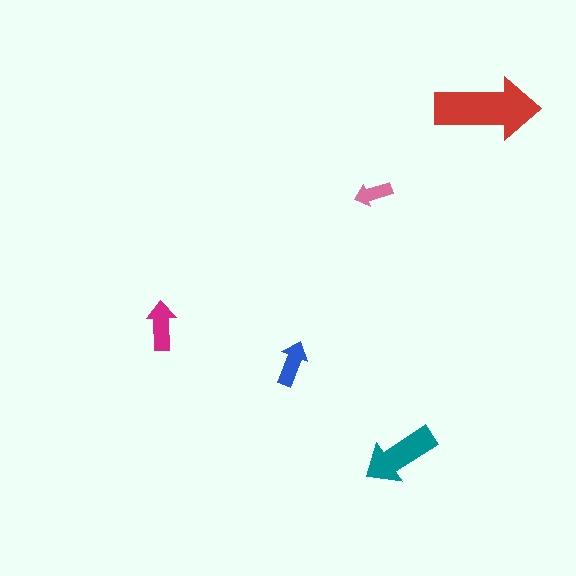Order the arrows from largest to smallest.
the red one, the teal one, the magenta one, the blue one, the pink one.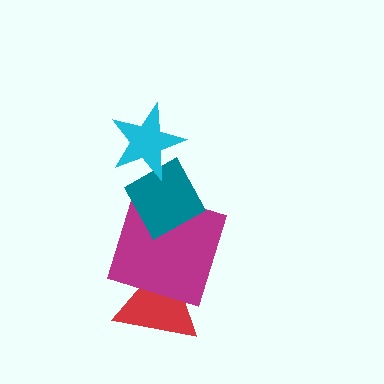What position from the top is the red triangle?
The red triangle is 4th from the top.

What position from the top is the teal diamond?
The teal diamond is 2nd from the top.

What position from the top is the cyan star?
The cyan star is 1st from the top.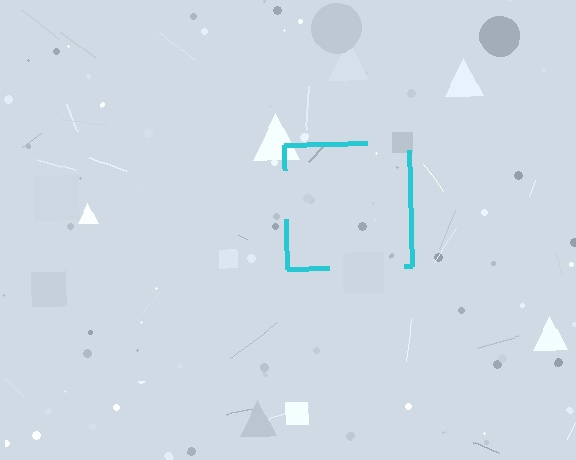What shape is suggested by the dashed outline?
The dashed outline suggests a square.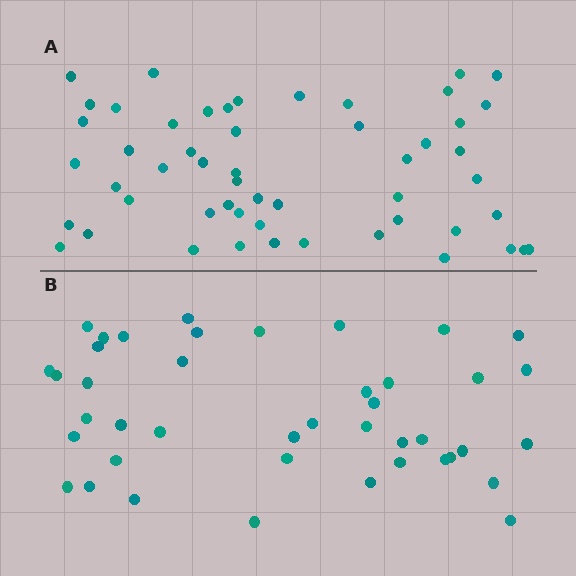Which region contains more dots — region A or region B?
Region A (the top region) has more dots.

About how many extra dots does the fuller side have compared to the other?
Region A has roughly 12 or so more dots than region B.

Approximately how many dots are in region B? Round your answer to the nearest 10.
About 40 dots. (The exact count is 42, which rounds to 40.)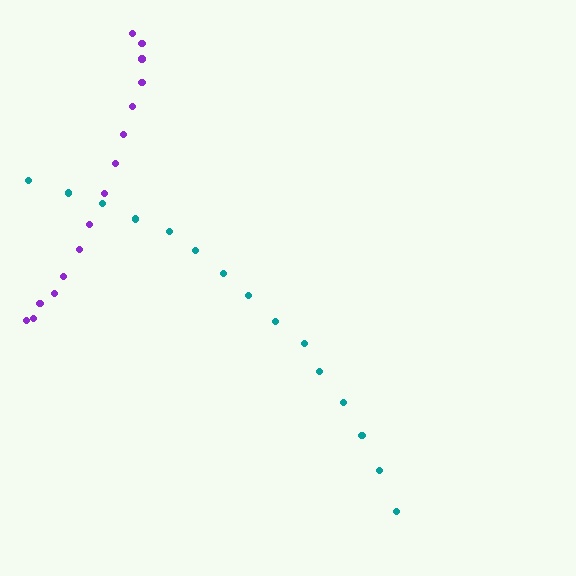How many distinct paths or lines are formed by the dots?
There are 2 distinct paths.